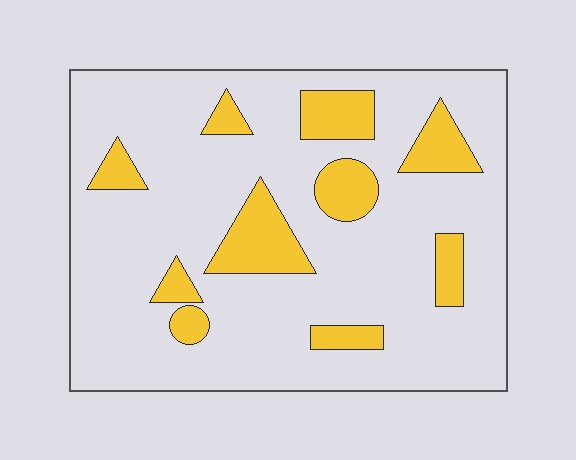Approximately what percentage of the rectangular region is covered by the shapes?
Approximately 20%.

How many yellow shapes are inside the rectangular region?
10.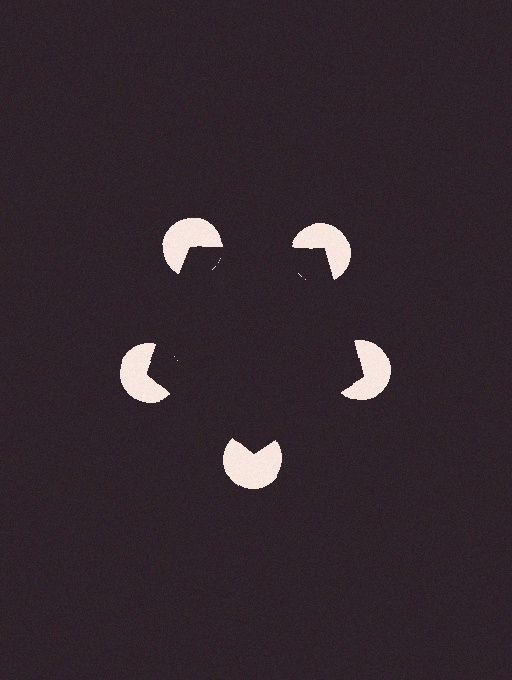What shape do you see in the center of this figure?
An illusory pentagon — its edges are inferred from the aligned wedge cuts in the pac-man discs, not physically drawn.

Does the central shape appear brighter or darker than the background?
It typically appears slightly darker than the background, even though no actual brightness change is drawn.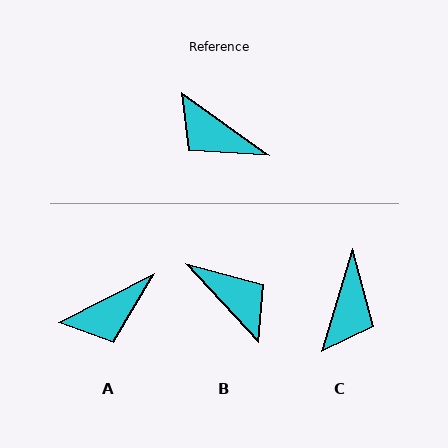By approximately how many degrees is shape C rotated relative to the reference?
Approximately 109 degrees counter-clockwise.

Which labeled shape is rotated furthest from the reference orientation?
B, about 168 degrees away.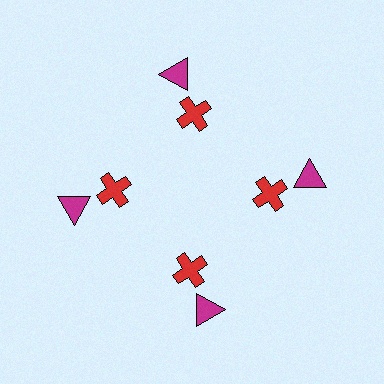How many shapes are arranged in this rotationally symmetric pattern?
There are 8 shapes, arranged in 4 groups of 2.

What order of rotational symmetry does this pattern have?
This pattern has 4-fold rotational symmetry.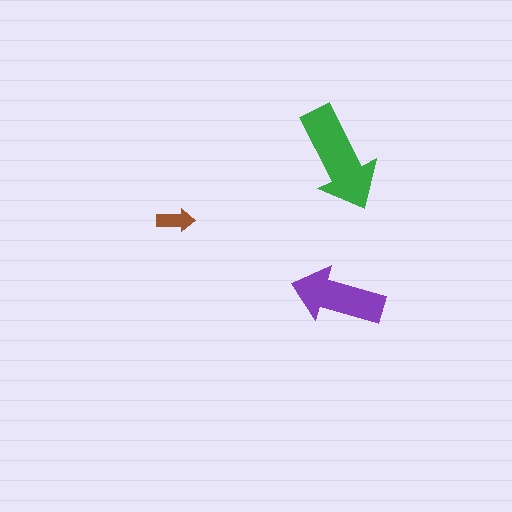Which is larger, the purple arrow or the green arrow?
The green one.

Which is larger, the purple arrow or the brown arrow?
The purple one.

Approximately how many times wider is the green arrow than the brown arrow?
About 3 times wider.